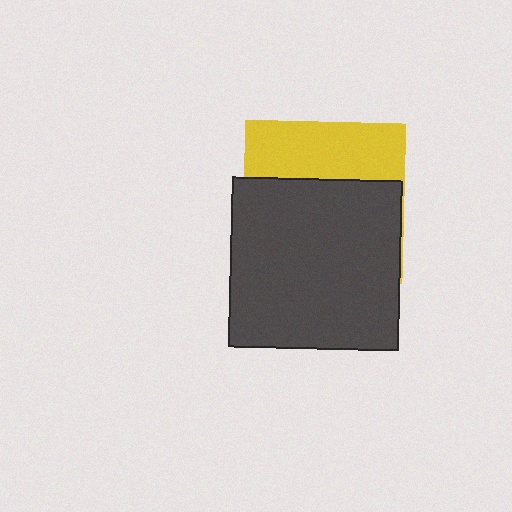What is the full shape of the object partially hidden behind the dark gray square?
The partially hidden object is a yellow square.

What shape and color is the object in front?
The object in front is a dark gray square.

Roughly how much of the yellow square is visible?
A small part of it is visible (roughly 37%).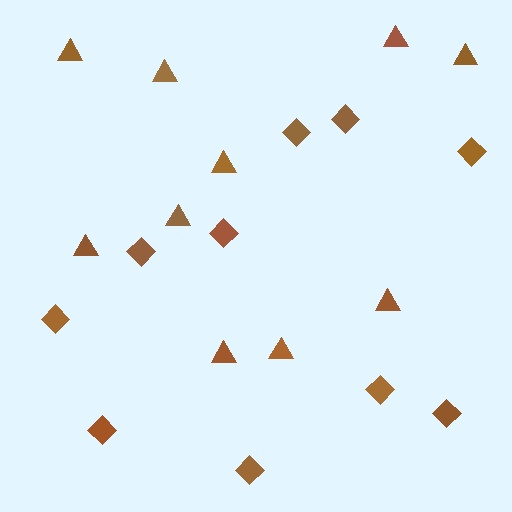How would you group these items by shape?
There are 2 groups: one group of diamonds (10) and one group of triangles (10).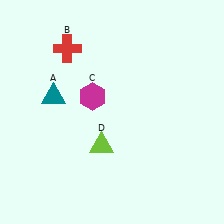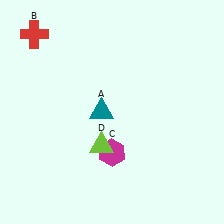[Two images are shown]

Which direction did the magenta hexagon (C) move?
The magenta hexagon (C) moved down.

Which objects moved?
The objects that moved are: the teal triangle (A), the red cross (B), the magenta hexagon (C).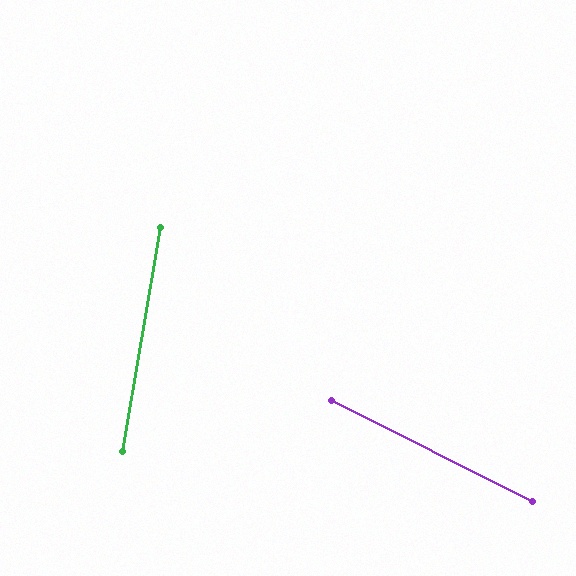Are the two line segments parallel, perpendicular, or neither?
Neither parallel nor perpendicular — they differ by about 73°.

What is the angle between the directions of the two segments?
Approximately 73 degrees.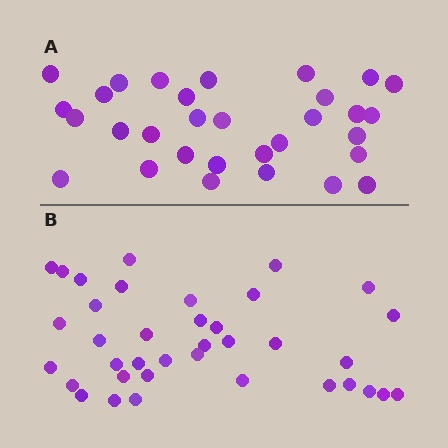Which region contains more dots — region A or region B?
Region B (the bottom region) has more dots.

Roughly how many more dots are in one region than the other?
Region B has about 6 more dots than region A.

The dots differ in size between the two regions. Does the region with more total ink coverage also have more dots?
No. Region A has more total ink coverage because its dots are larger, but region B actually contains more individual dots. Total area can be misleading — the number of items is what matters here.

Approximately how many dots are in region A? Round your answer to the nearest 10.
About 30 dots. (The exact count is 31, which rounds to 30.)